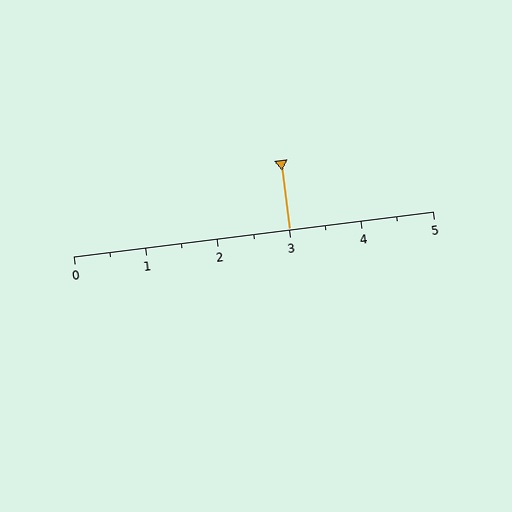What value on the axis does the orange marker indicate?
The marker indicates approximately 3.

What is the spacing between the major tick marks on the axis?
The major ticks are spaced 1 apart.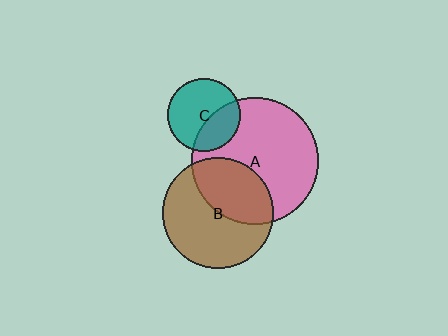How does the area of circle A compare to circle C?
Approximately 3.0 times.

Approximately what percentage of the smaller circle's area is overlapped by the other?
Approximately 35%.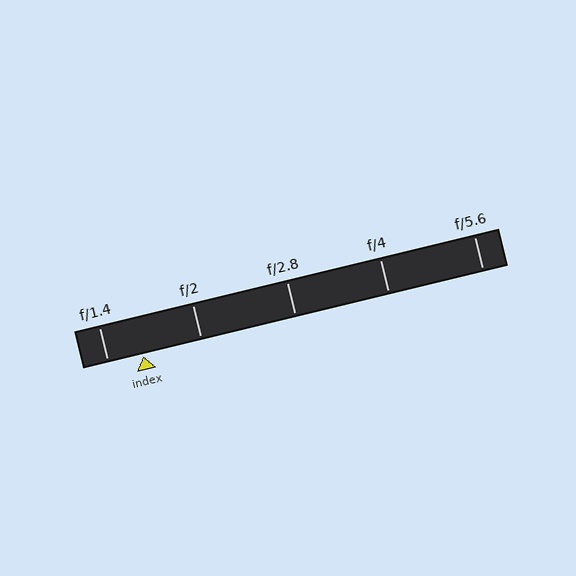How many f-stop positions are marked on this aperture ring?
There are 5 f-stop positions marked.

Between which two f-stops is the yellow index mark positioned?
The index mark is between f/1.4 and f/2.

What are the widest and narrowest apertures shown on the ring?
The widest aperture shown is f/1.4 and the narrowest is f/5.6.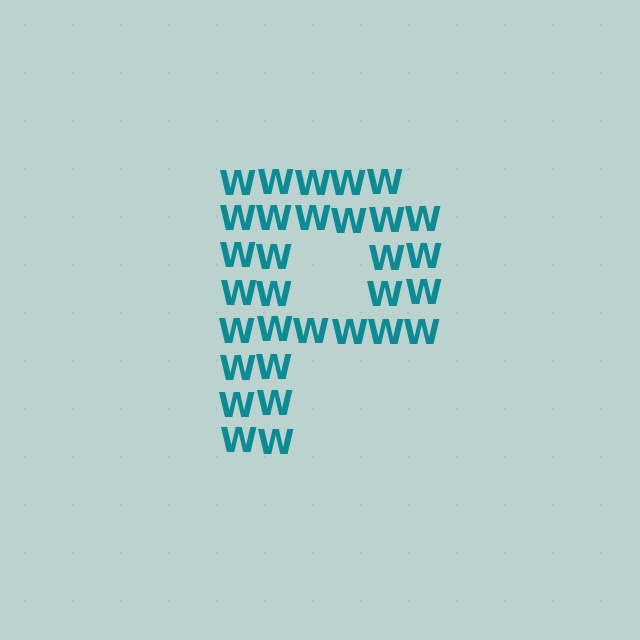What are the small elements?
The small elements are letter W's.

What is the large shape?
The large shape is the letter P.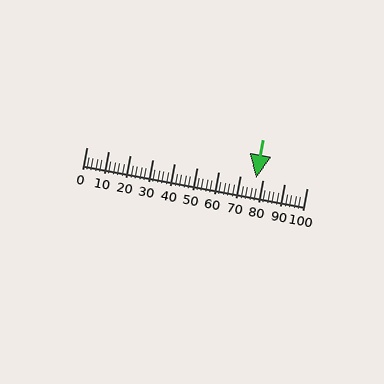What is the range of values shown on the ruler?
The ruler shows values from 0 to 100.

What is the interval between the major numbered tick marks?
The major tick marks are spaced 10 units apart.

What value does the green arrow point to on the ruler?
The green arrow points to approximately 77.